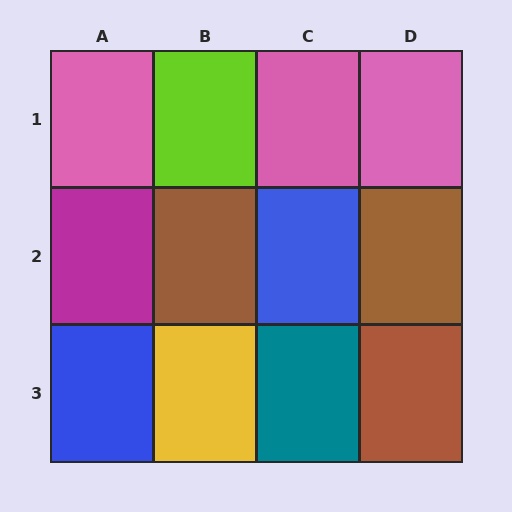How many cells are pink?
3 cells are pink.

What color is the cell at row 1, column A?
Pink.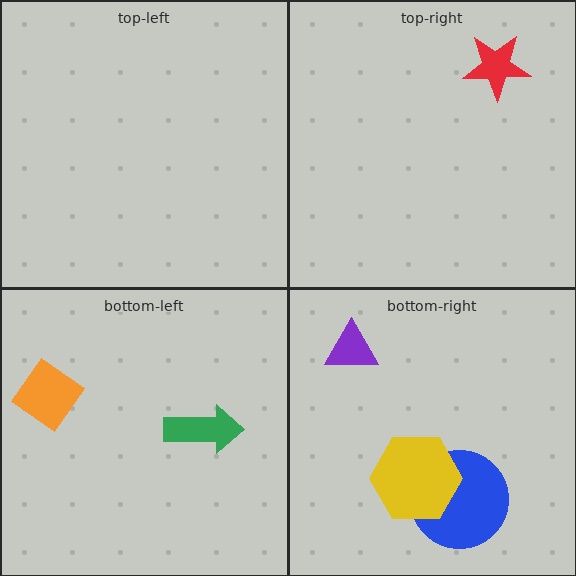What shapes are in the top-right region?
The red star.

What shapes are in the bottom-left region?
The orange diamond, the green arrow.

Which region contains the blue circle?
The bottom-right region.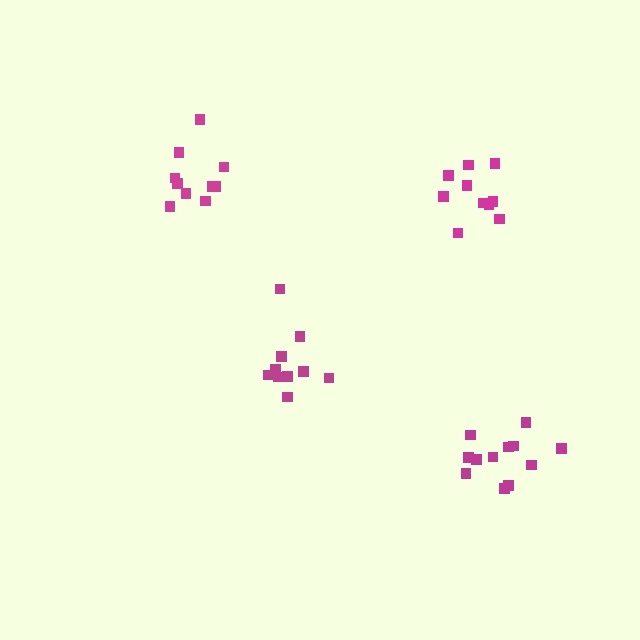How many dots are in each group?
Group 1: 10 dots, Group 2: 12 dots, Group 3: 10 dots, Group 4: 10 dots (42 total).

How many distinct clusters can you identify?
There are 4 distinct clusters.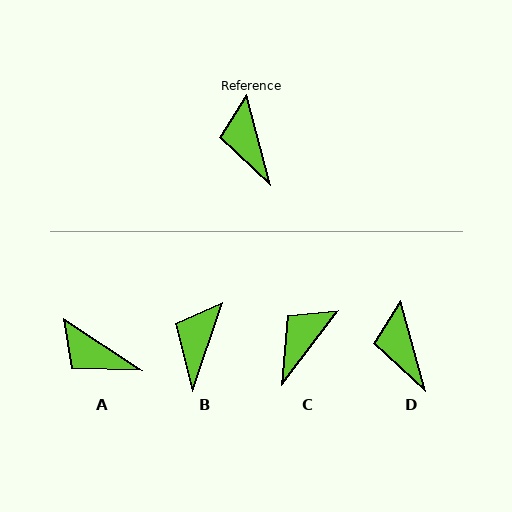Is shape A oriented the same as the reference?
No, it is off by about 42 degrees.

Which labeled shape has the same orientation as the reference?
D.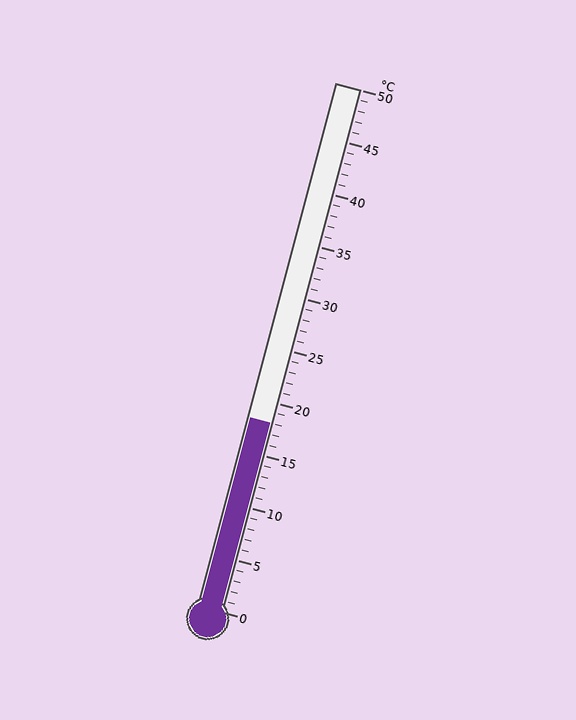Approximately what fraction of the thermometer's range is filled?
The thermometer is filled to approximately 35% of its range.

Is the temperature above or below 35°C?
The temperature is below 35°C.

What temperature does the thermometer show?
The thermometer shows approximately 18°C.